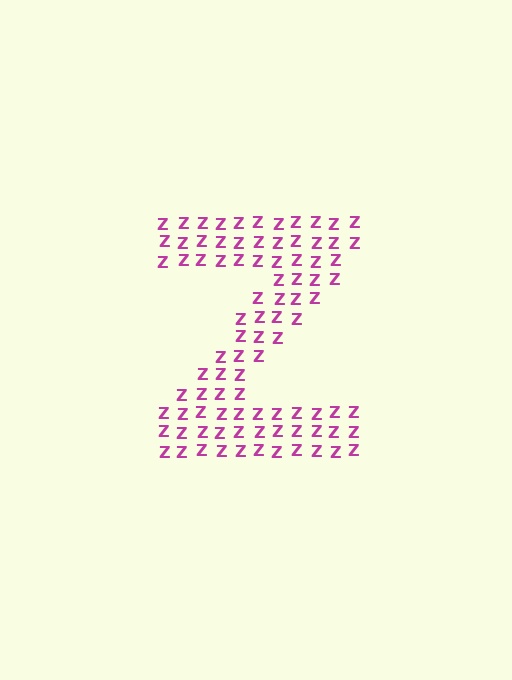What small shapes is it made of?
It is made of small letter Z's.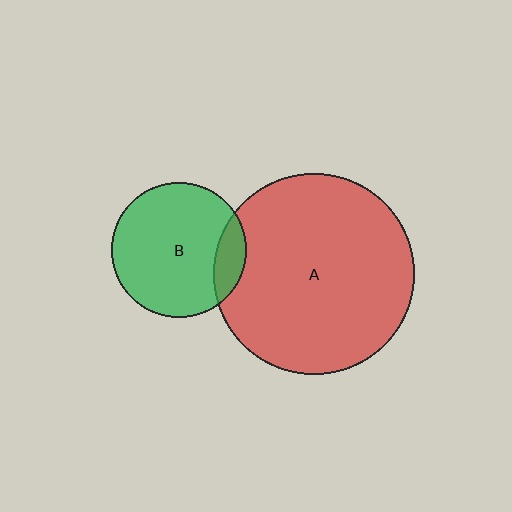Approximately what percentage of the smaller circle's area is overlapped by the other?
Approximately 15%.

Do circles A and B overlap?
Yes.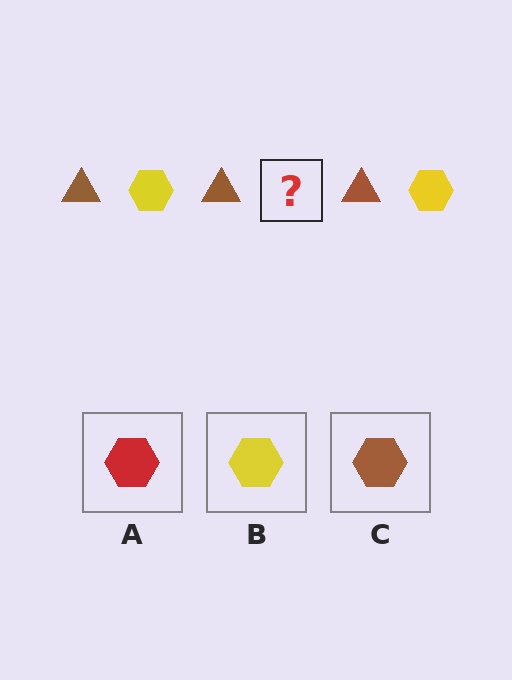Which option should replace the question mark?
Option B.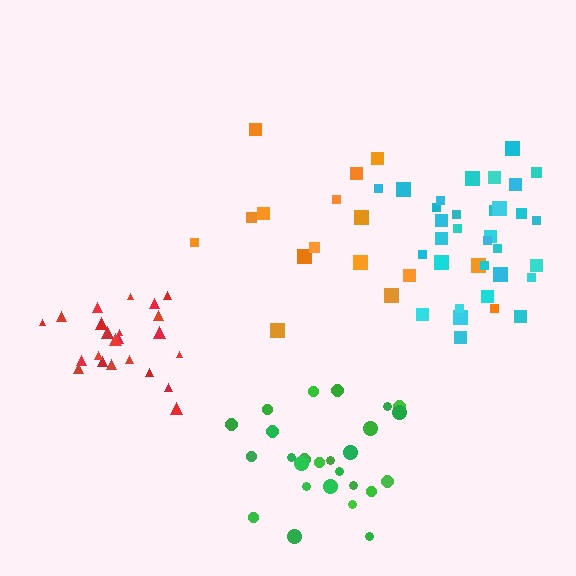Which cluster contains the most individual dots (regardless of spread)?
Cyan (32).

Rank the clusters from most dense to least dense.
red, cyan, green, orange.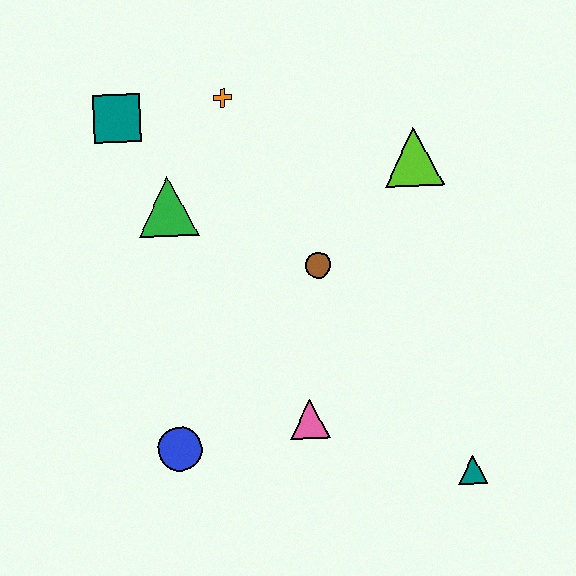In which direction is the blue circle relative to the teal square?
The blue circle is below the teal square.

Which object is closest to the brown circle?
The lime triangle is closest to the brown circle.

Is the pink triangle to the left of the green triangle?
No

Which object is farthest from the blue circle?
The lime triangle is farthest from the blue circle.